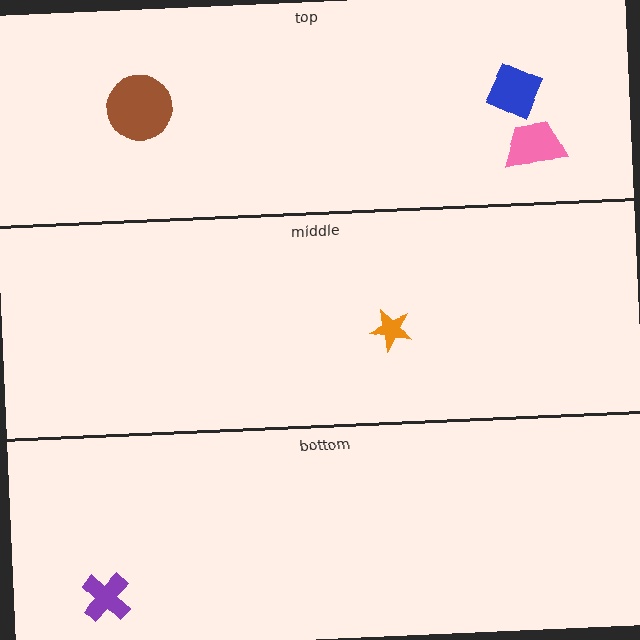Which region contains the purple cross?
The bottom region.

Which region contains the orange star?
The middle region.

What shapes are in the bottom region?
The purple cross.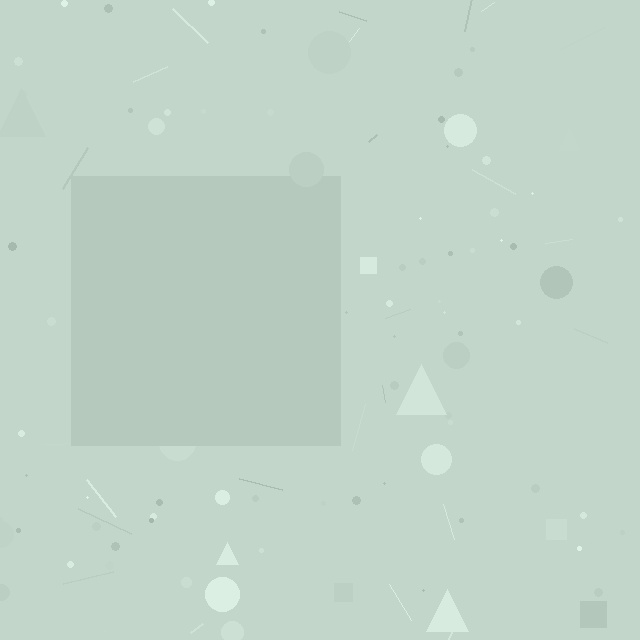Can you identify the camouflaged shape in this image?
The camouflaged shape is a square.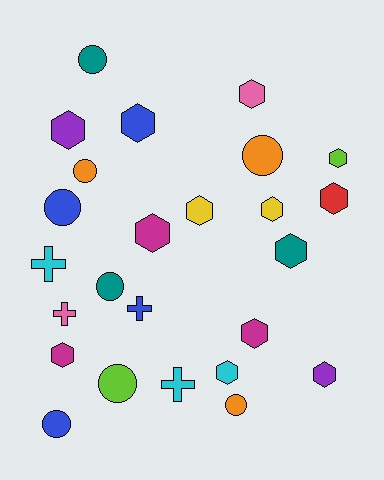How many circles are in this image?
There are 8 circles.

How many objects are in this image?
There are 25 objects.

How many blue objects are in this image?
There are 4 blue objects.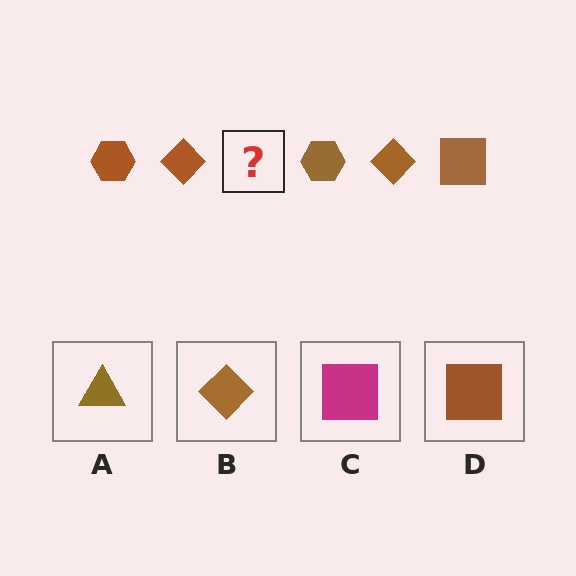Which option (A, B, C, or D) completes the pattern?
D.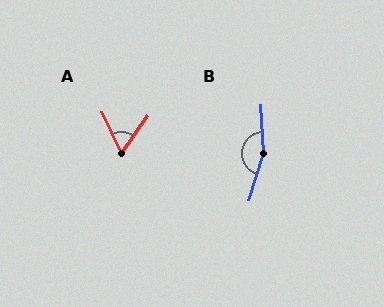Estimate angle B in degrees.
Approximately 161 degrees.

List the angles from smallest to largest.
A (60°), B (161°).